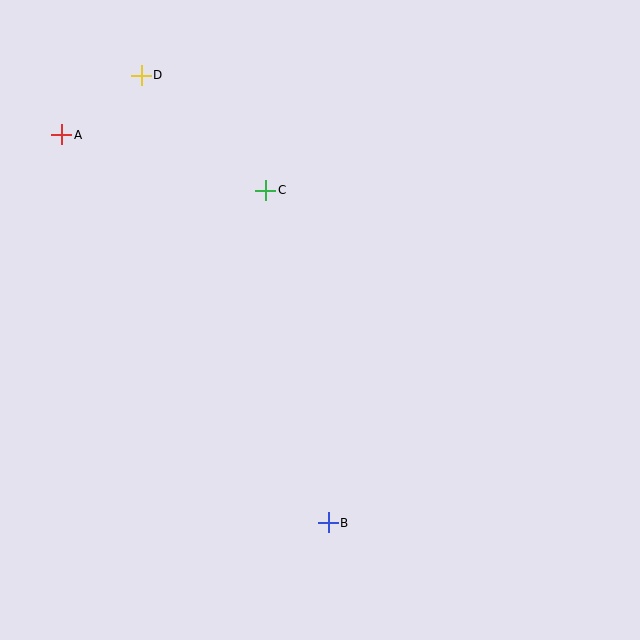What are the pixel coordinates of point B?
Point B is at (328, 523).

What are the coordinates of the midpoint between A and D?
The midpoint between A and D is at (101, 105).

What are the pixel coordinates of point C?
Point C is at (266, 190).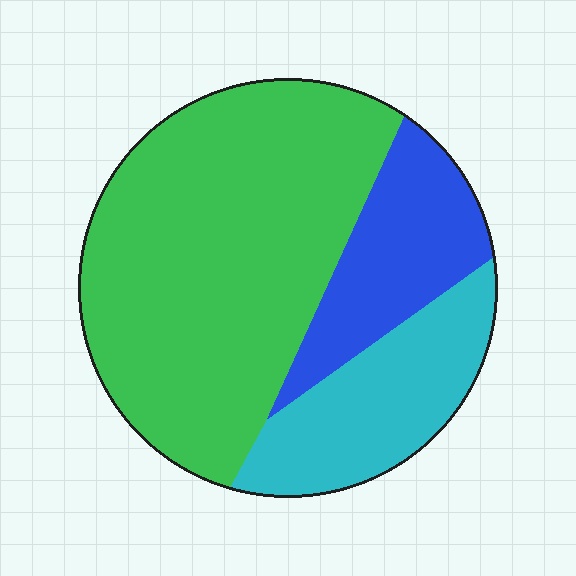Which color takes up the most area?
Green, at roughly 60%.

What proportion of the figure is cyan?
Cyan takes up about one fifth (1/5) of the figure.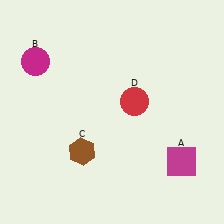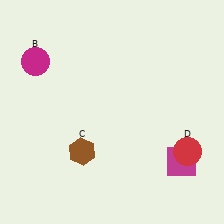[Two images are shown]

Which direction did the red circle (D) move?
The red circle (D) moved right.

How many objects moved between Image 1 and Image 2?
1 object moved between the two images.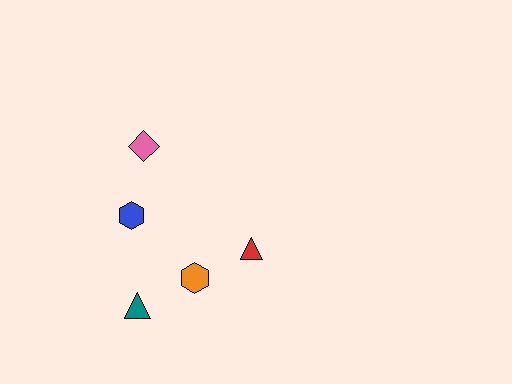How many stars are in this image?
There are no stars.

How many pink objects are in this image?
There is 1 pink object.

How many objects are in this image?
There are 5 objects.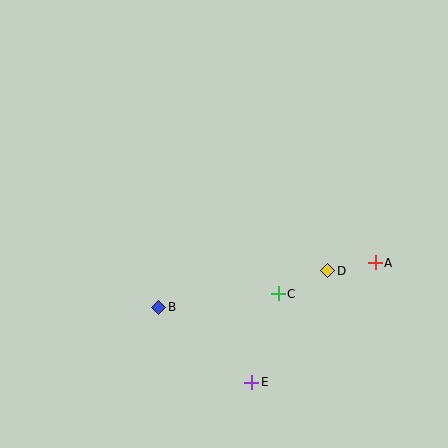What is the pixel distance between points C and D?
The distance between C and D is 55 pixels.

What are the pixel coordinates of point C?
Point C is at (278, 294).